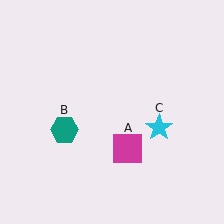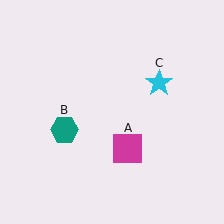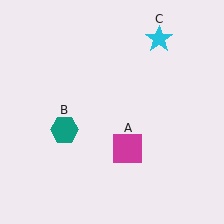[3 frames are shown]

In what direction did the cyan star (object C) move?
The cyan star (object C) moved up.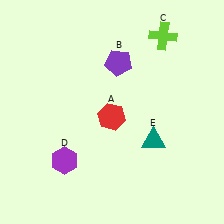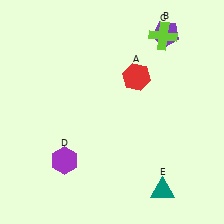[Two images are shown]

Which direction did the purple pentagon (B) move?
The purple pentagon (B) moved right.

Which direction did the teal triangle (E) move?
The teal triangle (E) moved down.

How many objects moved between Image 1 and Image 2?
3 objects moved between the two images.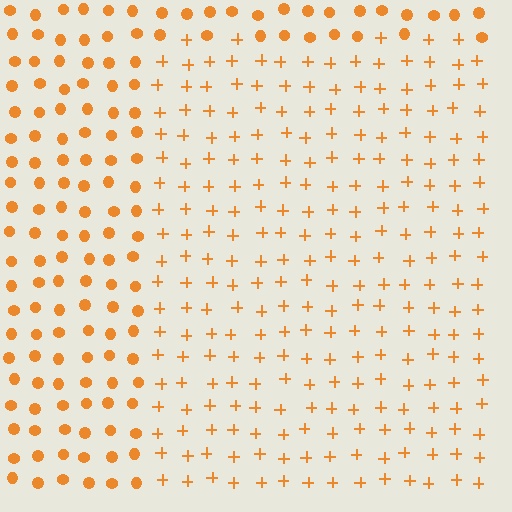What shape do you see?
I see a rectangle.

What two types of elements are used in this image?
The image uses plus signs inside the rectangle region and circles outside it.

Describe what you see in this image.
The image is filled with small orange elements arranged in a uniform grid. A rectangle-shaped region contains plus signs, while the surrounding area contains circles. The boundary is defined purely by the change in element shape.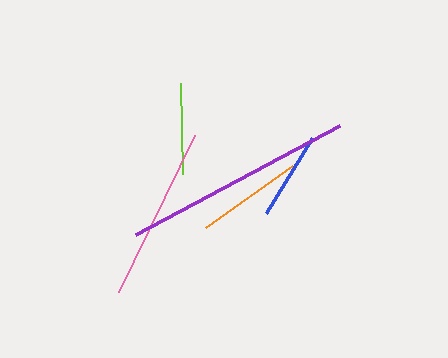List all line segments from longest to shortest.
From longest to shortest: purple, pink, orange, lime, blue.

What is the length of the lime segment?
The lime segment is approximately 91 pixels long.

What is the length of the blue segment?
The blue segment is approximately 88 pixels long.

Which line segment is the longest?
The purple line is the longest at approximately 232 pixels.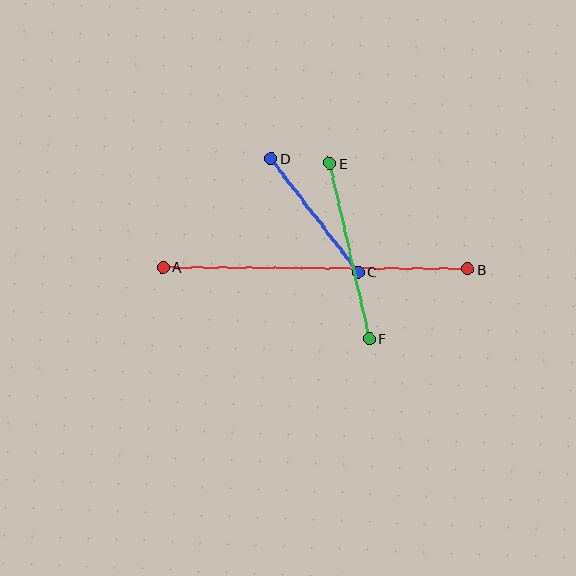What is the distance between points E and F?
The distance is approximately 179 pixels.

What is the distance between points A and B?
The distance is approximately 305 pixels.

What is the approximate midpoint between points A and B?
The midpoint is at approximately (315, 268) pixels.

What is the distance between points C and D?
The distance is approximately 143 pixels.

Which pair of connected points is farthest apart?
Points A and B are farthest apart.